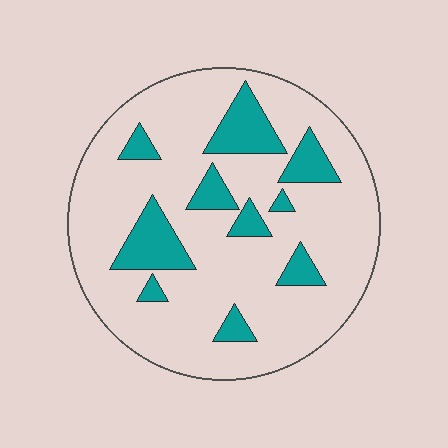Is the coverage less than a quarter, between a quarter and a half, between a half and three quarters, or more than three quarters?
Less than a quarter.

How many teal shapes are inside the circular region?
10.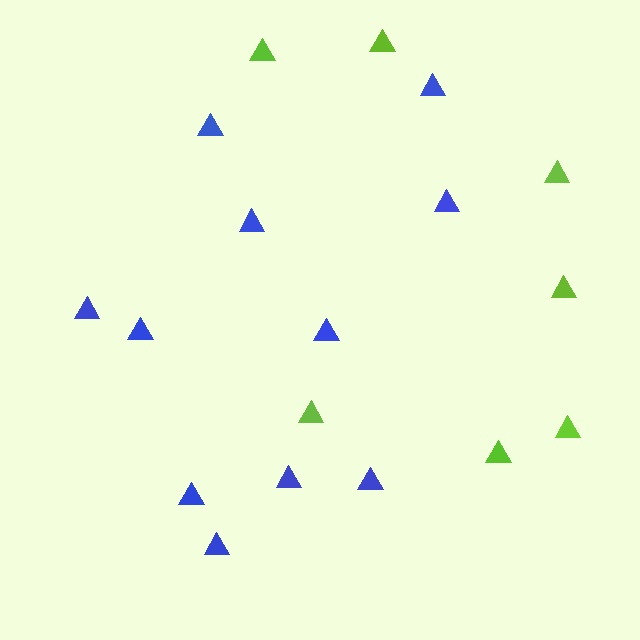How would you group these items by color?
There are 2 groups: one group of blue triangles (11) and one group of lime triangles (7).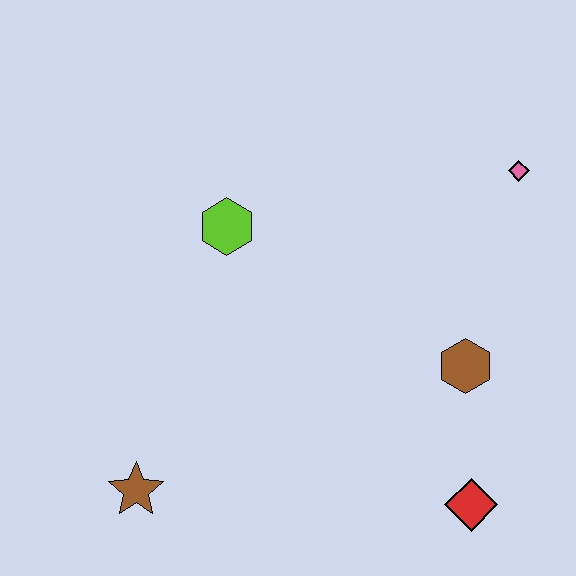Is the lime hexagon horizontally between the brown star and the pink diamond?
Yes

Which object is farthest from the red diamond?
The lime hexagon is farthest from the red diamond.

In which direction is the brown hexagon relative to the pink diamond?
The brown hexagon is below the pink diamond.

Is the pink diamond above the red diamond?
Yes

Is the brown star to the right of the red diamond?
No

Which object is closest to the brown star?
The lime hexagon is closest to the brown star.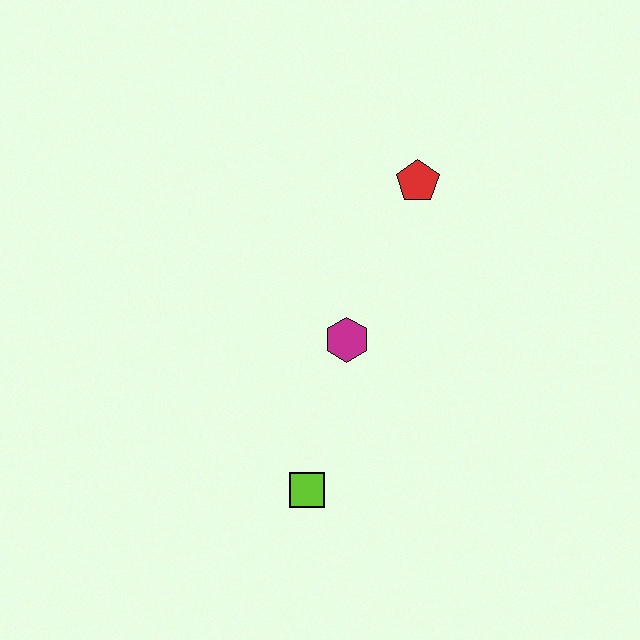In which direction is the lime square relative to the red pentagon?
The lime square is below the red pentagon.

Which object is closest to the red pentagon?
The magenta hexagon is closest to the red pentagon.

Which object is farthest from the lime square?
The red pentagon is farthest from the lime square.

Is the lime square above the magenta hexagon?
No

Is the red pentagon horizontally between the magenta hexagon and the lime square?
No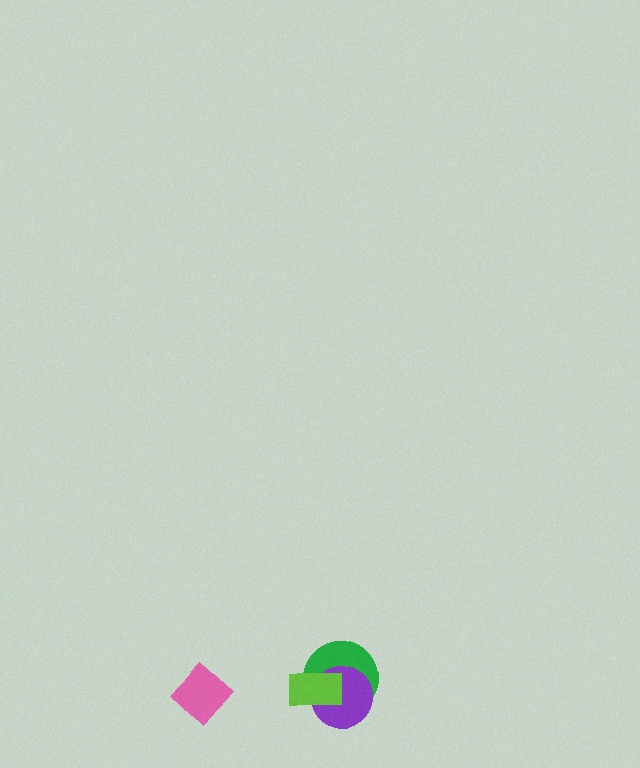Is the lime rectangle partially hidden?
No, no other shape covers it.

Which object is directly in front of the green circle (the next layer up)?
The purple circle is directly in front of the green circle.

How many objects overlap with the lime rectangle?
2 objects overlap with the lime rectangle.